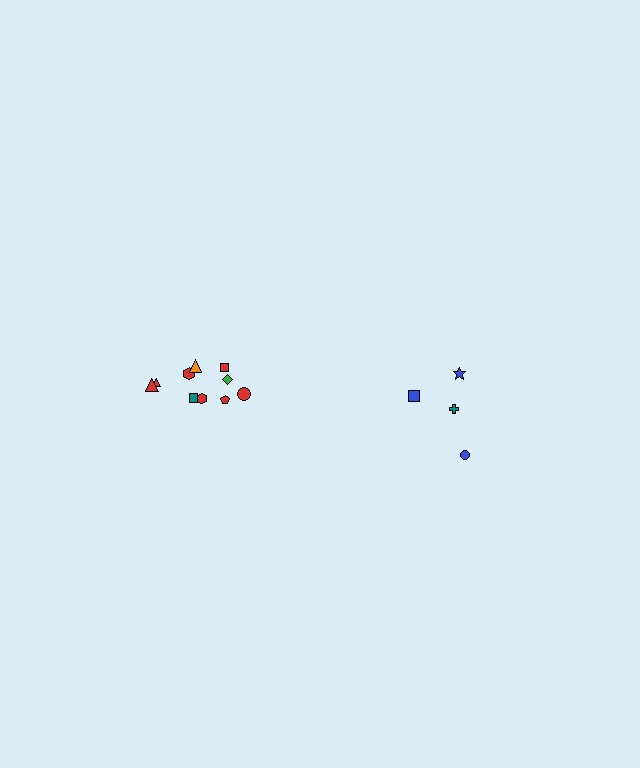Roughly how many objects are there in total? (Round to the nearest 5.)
Roughly 15 objects in total.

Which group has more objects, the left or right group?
The left group.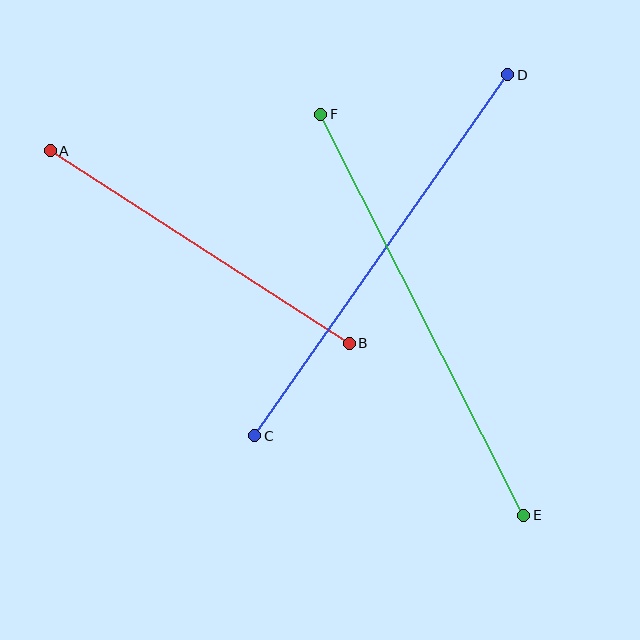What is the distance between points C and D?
The distance is approximately 441 pixels.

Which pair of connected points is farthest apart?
Points E and F are farthest apart.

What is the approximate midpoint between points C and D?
The midpoint is at approximately (381, 255) pixels.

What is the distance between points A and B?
The distance is approximately 355 pixels.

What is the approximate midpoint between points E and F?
The midpoint is at approximately (422, 315) pixels.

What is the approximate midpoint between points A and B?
The midpoint is at approximately (200, 247) pixels.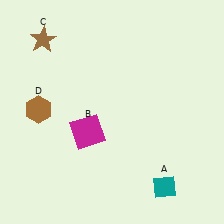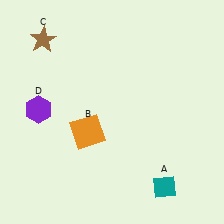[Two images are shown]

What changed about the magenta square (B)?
In Image 1, B is magenta. In Image 2, it changed to orange.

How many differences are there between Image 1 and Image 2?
There are 2 differences between the two images.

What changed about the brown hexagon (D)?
In Image 1, D is brown. In Image 2, it changed to purple.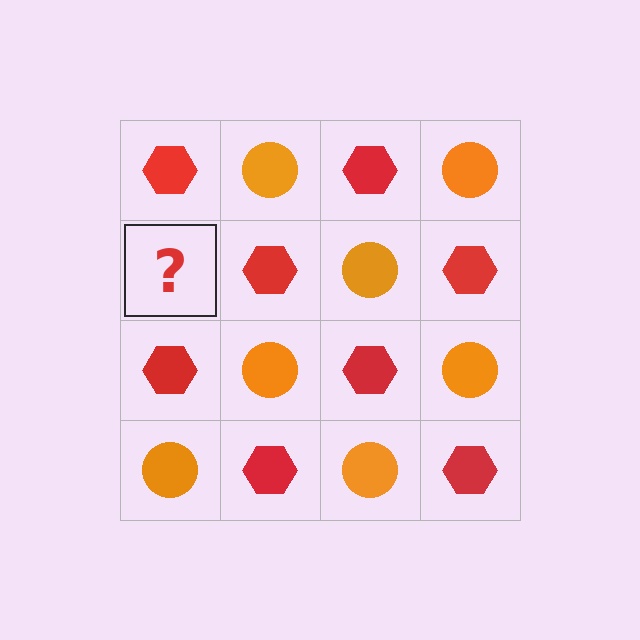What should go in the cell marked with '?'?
The missing cell should contain an orange circle.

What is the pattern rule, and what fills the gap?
The rule is that it alternates red hexagon and orange circle in a checkerboard pattern. The gap should be filled with an orange circle.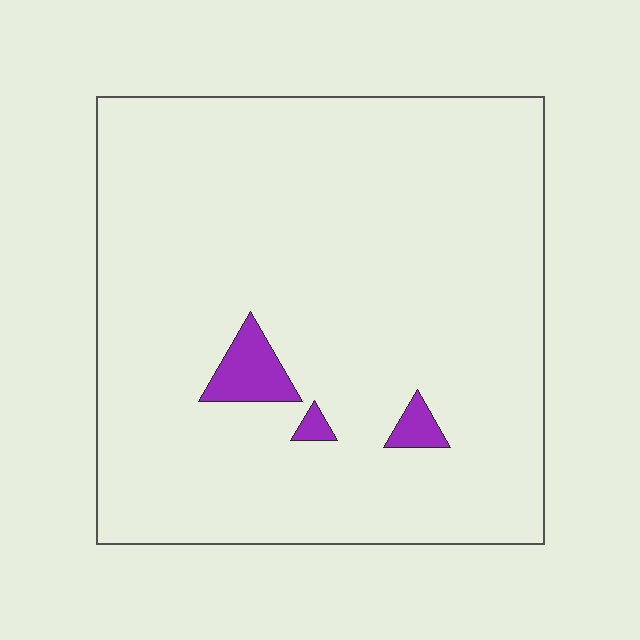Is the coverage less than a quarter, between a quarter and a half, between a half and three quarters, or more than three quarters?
Less than a quarter.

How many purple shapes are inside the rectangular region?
3.